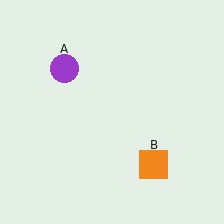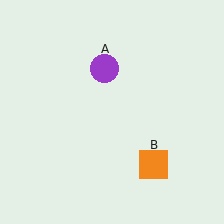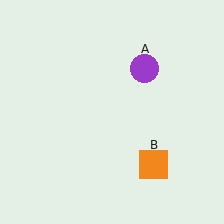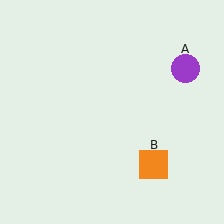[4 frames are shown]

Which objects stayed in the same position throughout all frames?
Orange square (object B) remained stationary.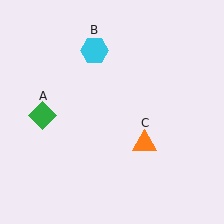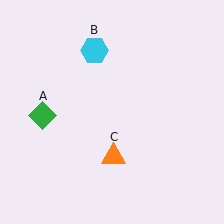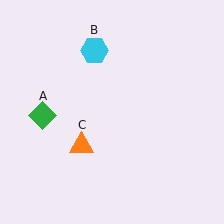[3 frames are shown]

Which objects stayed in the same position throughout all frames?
Green diamond (object A) and cyan hexagon (object B) remained stationary.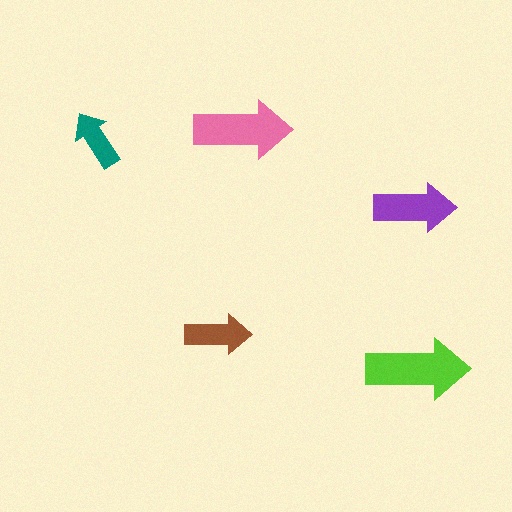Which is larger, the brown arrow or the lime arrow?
The lime one.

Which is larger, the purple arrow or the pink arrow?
The pink one.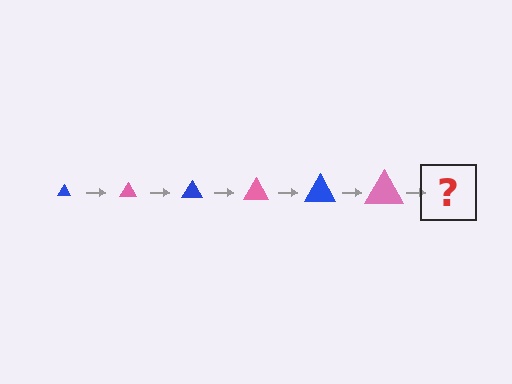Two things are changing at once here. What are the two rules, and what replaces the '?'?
The two rules are that the triangle grows larger each step and the color cycles through blue and pink. The '?' should be a blue triangle, larger than the previous one.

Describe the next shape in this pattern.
It should be a blue triangle, larger than the previous one.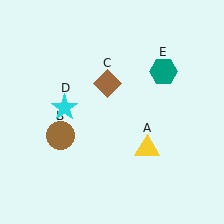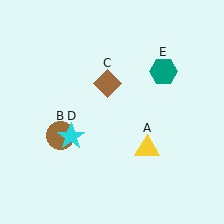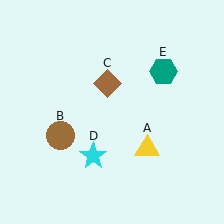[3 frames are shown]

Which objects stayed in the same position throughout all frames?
Yellow triangle (object A) and brown circle (object B) and brown diamond (object C) and teal hexagon (object E) remained stationary.